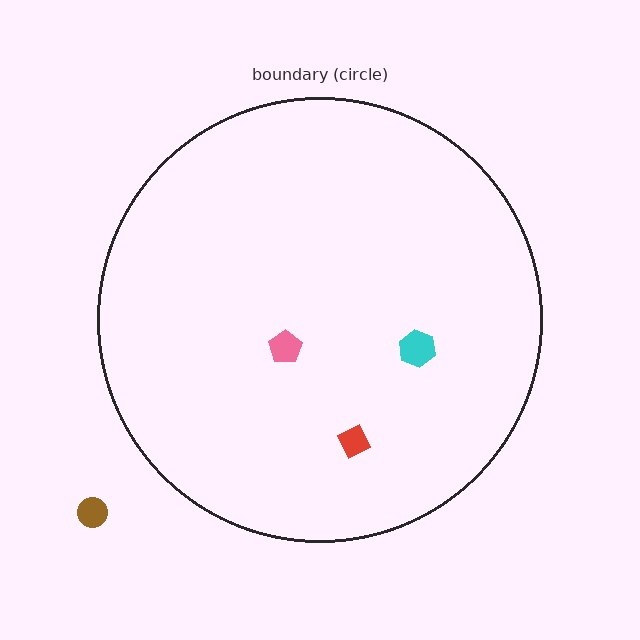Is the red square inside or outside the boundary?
Inside.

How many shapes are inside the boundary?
3 inside, 1 outside.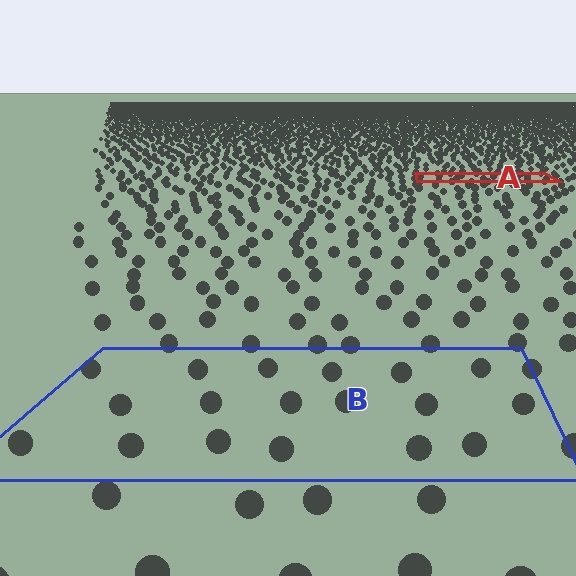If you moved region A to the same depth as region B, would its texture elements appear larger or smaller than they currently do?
They would appear larger. At a closer depth, the same texture elements are projected at a bigger on-screen size.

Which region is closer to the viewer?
Region B is closer. The texture elements there are larger and more spread out.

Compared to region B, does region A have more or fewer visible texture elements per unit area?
Region A has more texture elements per unit area — they are packed more densely because it is farther away.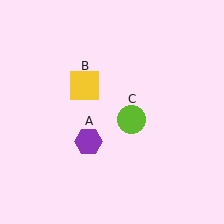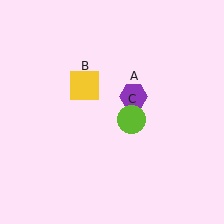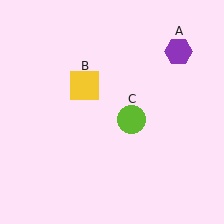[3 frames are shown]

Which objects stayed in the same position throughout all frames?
Yellow square (object B) and lime circle (object C) remained stationary.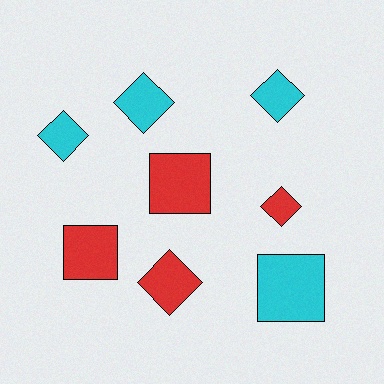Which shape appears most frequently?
Diamond, with 5 objects.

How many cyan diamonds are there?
There are 3 cyan diamonds.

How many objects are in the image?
There are 8 objects.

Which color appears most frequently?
Red, with 4 objects.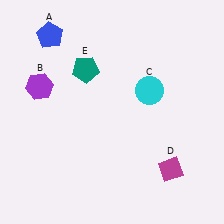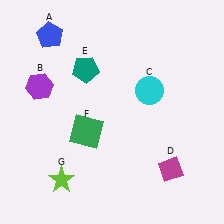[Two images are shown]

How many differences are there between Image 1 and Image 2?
There are 2 differences between the two images.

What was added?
A green square (F), a lime star (G) were added in Image 2.